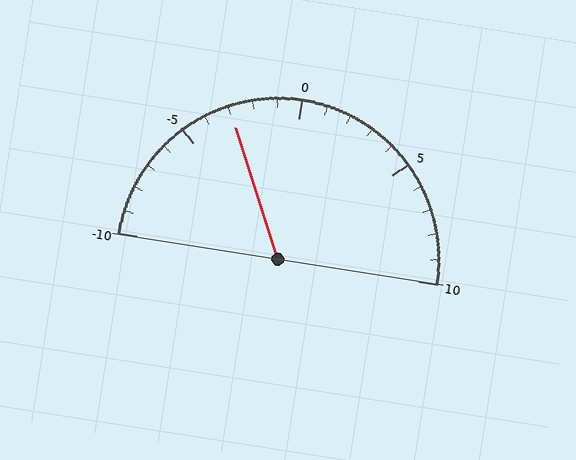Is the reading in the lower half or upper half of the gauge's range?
The reading is in the lower half of the range (-10 to 10).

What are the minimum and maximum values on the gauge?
The gauge ranges from -10 to 10.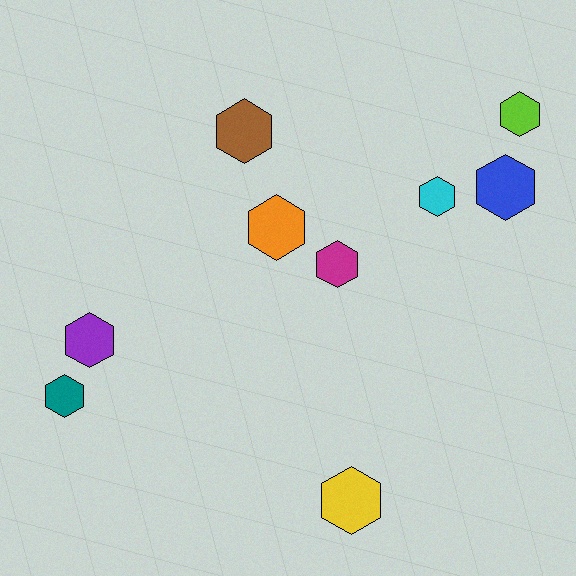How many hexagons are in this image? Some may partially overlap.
There are 9 hexagons.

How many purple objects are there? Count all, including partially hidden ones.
There is 1 purple object.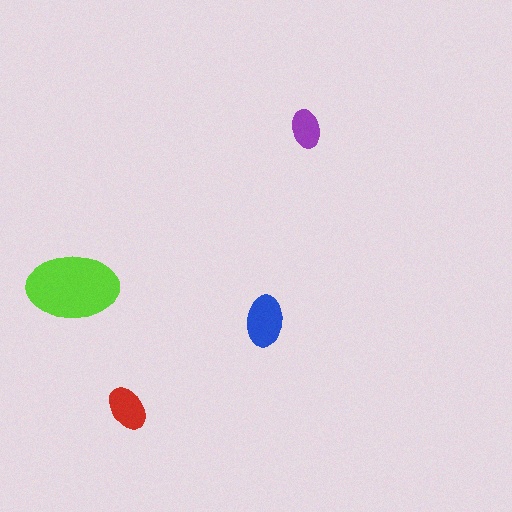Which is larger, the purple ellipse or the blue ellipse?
The blue one.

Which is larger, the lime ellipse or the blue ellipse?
The lime one.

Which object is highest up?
The purple ellipse is topmost.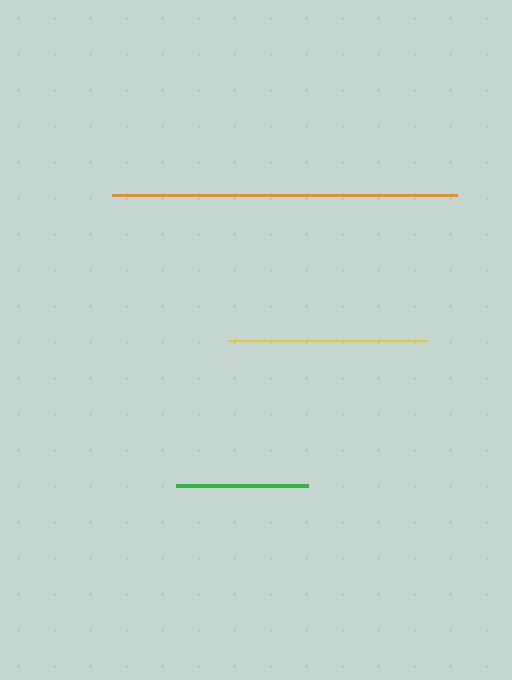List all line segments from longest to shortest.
From longest to shortest: orange, yellow, green.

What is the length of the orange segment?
The orange segment is approximately 345 pixels long.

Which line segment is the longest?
The orange line is the longest at approximately 345 pixels.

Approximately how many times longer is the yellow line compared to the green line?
The yellow line is approximately 1.5 times the length of the green line.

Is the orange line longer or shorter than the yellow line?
The orange line is longer than the yellow line.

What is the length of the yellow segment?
The yellow segment is approximately 199 pixels long.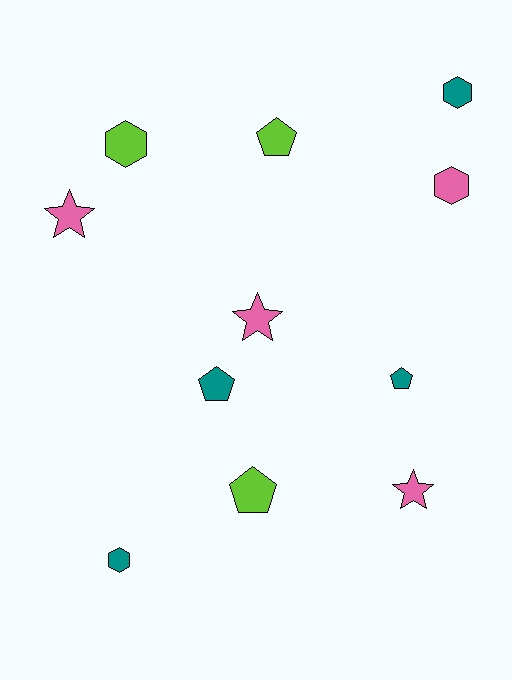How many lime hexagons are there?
There is 1 lime hexagon.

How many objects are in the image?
There are 11 objects.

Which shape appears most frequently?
Pentagon, with 4 objects.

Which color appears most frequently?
Pink, with 4 objects.